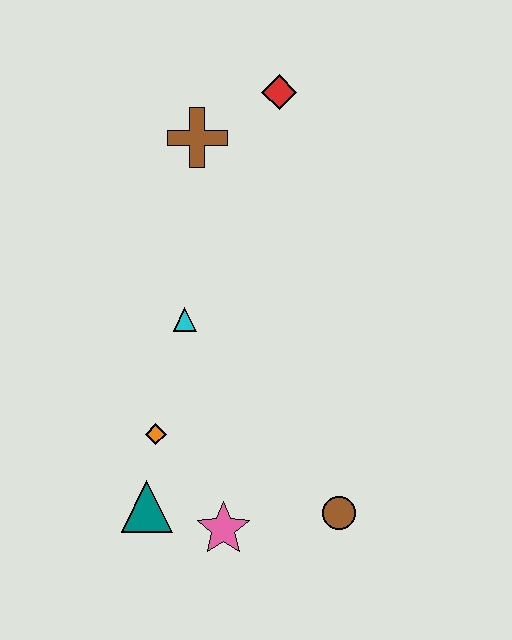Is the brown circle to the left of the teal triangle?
No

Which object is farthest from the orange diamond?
The red diamond is farthest from the orange diamond.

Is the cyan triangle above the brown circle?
Yes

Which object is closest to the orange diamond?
The teal triangle is closest to the orange diamond.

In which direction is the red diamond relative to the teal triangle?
The red diamond is above the teal triangle.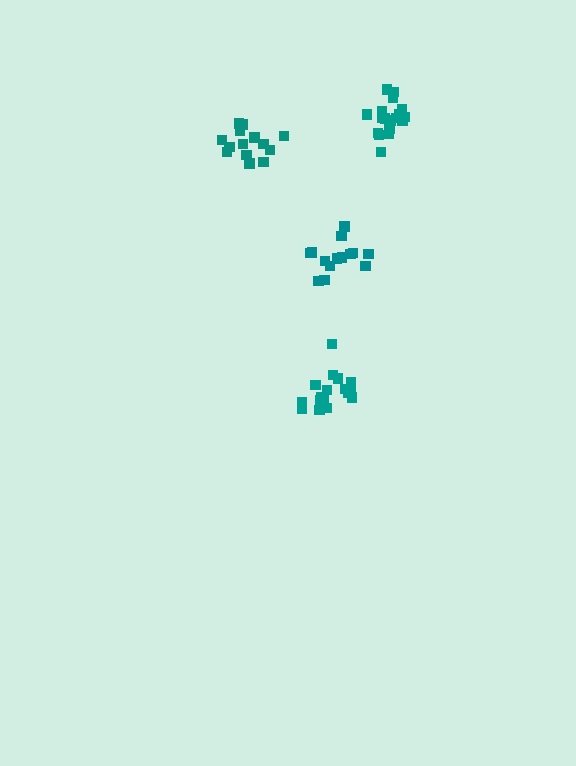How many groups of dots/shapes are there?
There are 4 groups.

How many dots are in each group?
Group 1: 19 dots, Group 2: 14 dots, Group 3: 14 dots, Group 4: 20 dots (67 total).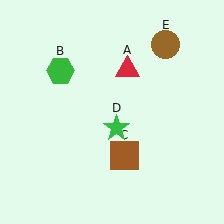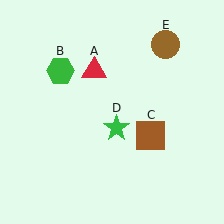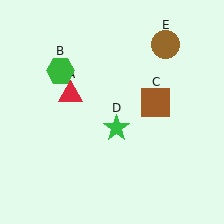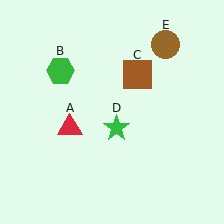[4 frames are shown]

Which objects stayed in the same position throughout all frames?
Green hexagon (object B) and green star (object D) and brown circle (object E) remained stationary.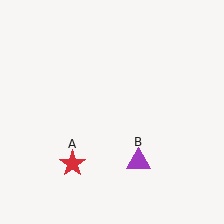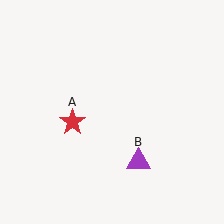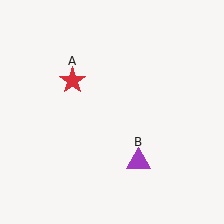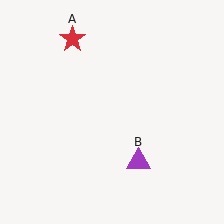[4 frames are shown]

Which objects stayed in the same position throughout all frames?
Purple triangle (object B) remained stationary.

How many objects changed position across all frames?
1 object changed position: red star (object A).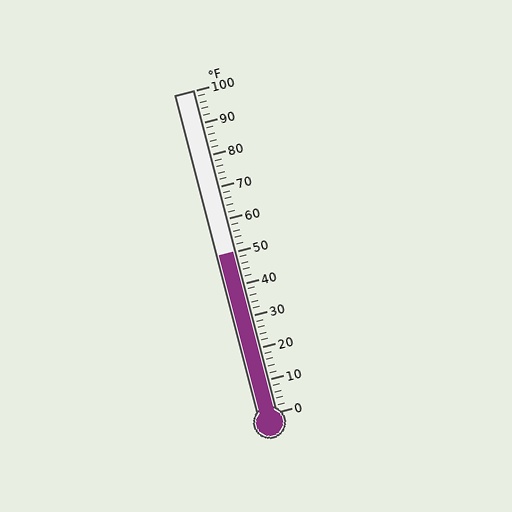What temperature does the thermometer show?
The thermometer shows approximately 50°F.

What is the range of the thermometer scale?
The thermometer scale ranges from 0°F to 100°F.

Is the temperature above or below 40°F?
The temperature is above 40°F.